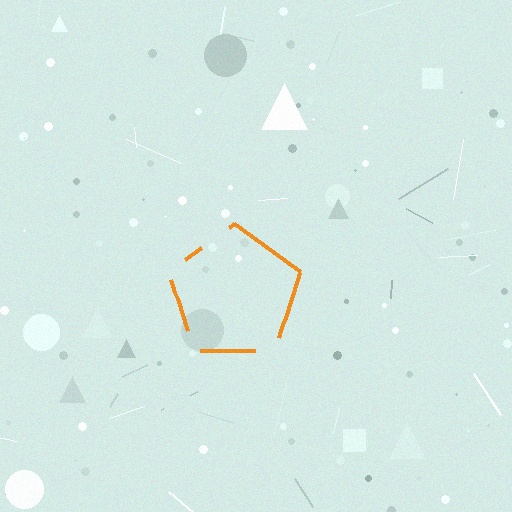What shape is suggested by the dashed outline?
The dashed outline suggests a pentagon.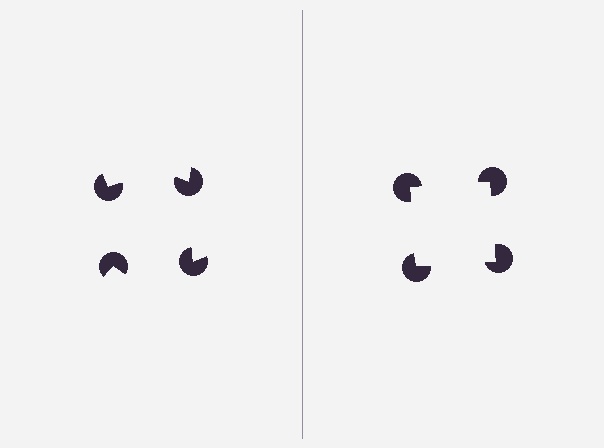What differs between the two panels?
The pac-man discs are positioned identically on both sides; only the wedge orientations differ. On the right they align to a square; on the left they are misaligned.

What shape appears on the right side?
An illusory square.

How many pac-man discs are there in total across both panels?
8 — 4 on each side.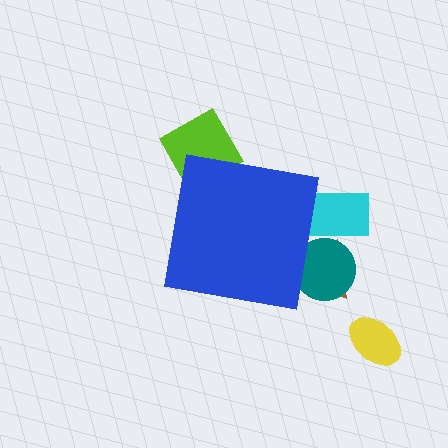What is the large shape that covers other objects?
A blue square.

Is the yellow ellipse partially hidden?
No, the yellow ellipse is fully visible.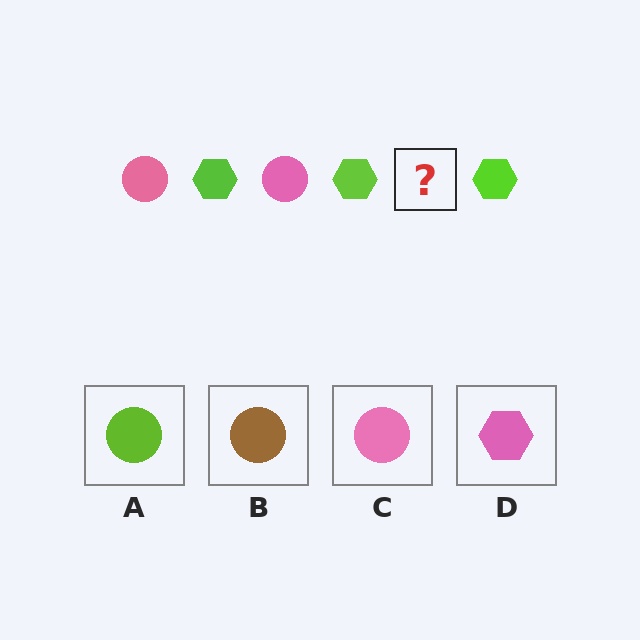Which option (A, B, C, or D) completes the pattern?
C.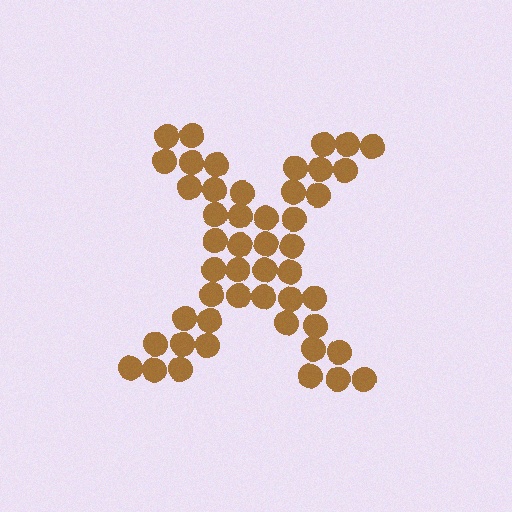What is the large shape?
The large shape is the letter X.